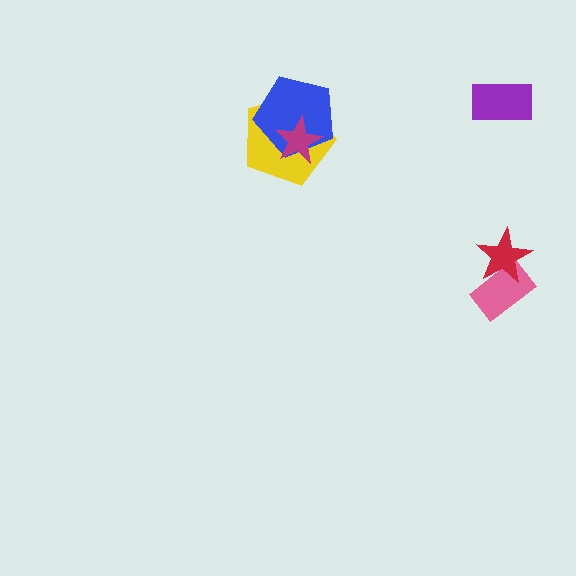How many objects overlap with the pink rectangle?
1 object overlaps with the pink rectangle.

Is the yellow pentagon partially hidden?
Yes, it is partially covered by another shape.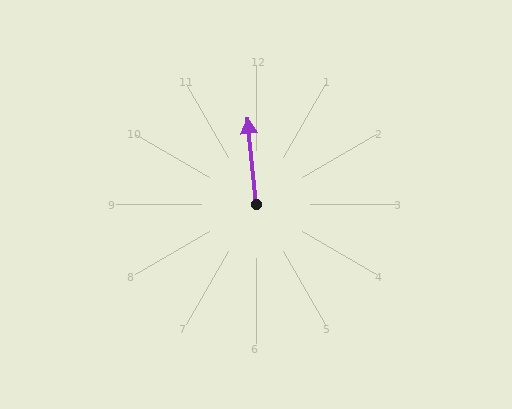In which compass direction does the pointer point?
North.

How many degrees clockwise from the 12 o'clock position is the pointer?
Approximately 355 degrees.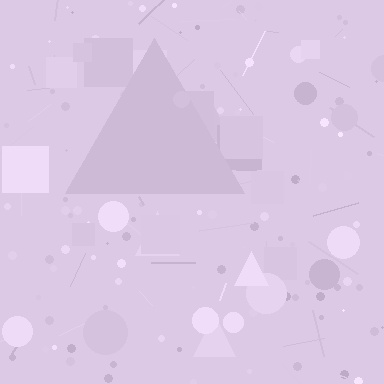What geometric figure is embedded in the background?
A triangle is embedded in the background.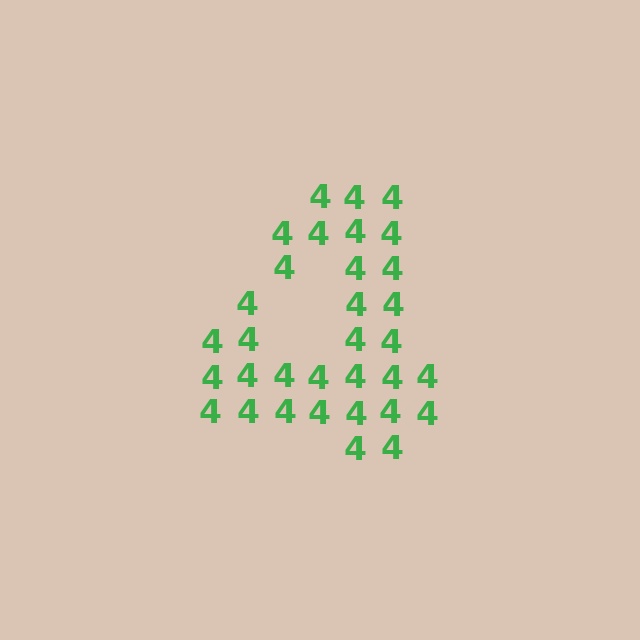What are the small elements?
The small elements are digit 4's.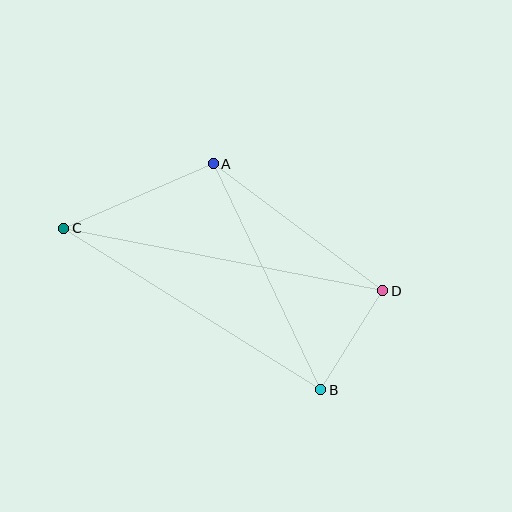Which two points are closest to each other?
Points B and D are closest to each other.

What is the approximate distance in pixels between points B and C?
The distance between B and C is approximately 303 pixels.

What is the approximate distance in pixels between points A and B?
The distance between A and B is approximately 250 pixels.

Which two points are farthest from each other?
Points C and D are farthest from each other.